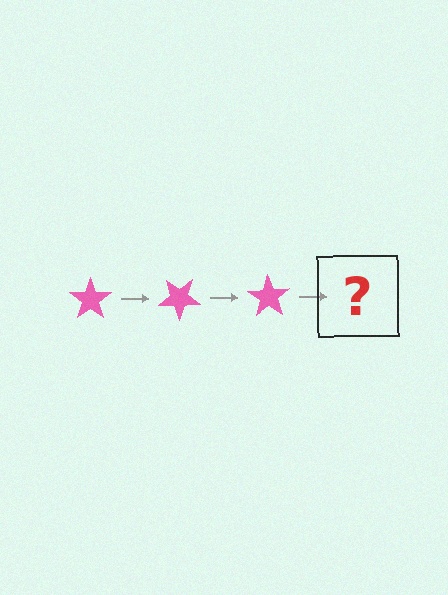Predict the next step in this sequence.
The next step is a pink star rotated 105 degrees.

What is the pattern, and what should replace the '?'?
The pattern is that the star rotates 35 degrees each step. The '?' should be a pink star rotated 105 degrees.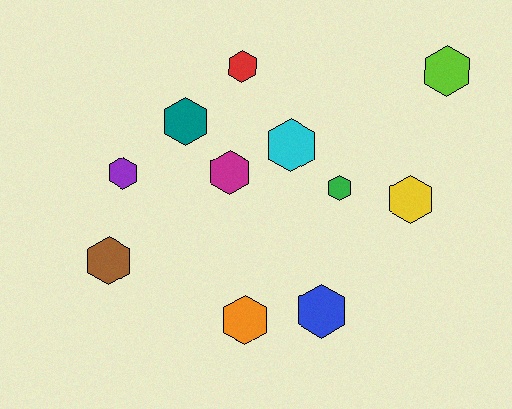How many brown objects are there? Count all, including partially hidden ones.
There is 1 brown object.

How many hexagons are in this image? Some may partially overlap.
There are 11 hexagons.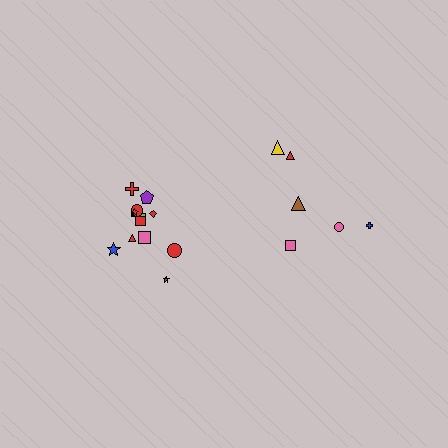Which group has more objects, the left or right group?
The left group.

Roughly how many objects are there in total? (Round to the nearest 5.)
Roughly 20 objects in total.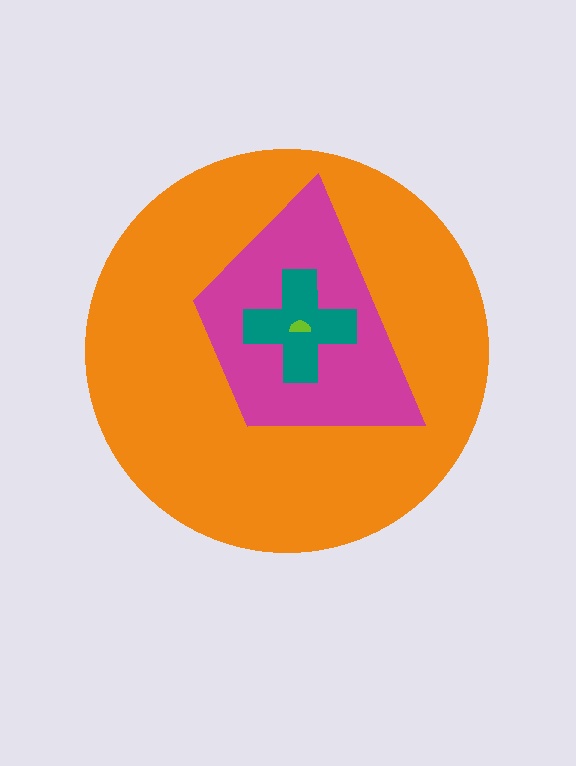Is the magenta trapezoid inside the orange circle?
Yes.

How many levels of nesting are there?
4.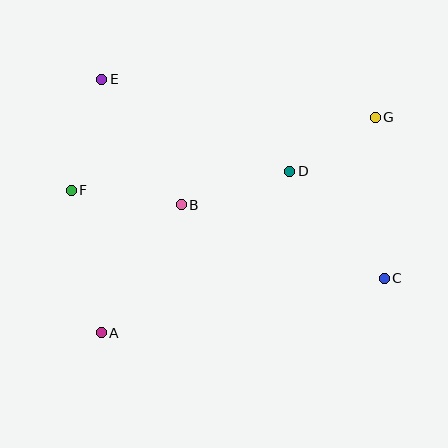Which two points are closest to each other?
Points D and G are closest to each other.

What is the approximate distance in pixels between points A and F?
The distance between A and F is approximately 146 pixels.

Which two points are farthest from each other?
Points A and G are farthest from each other.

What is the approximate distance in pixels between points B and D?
The distance between B and D is approximately 114 pixels.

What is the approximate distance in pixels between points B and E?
The distance between B and E is approximately 149 pixels.